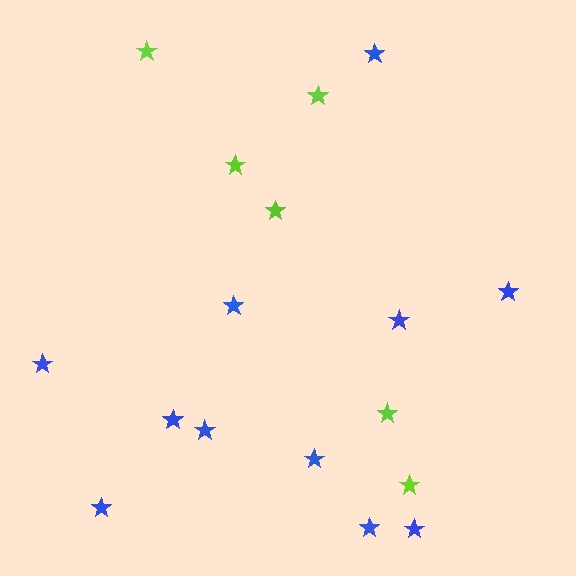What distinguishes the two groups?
There are 2 groups: one group of lime stars (6) and one group of blue stars (11).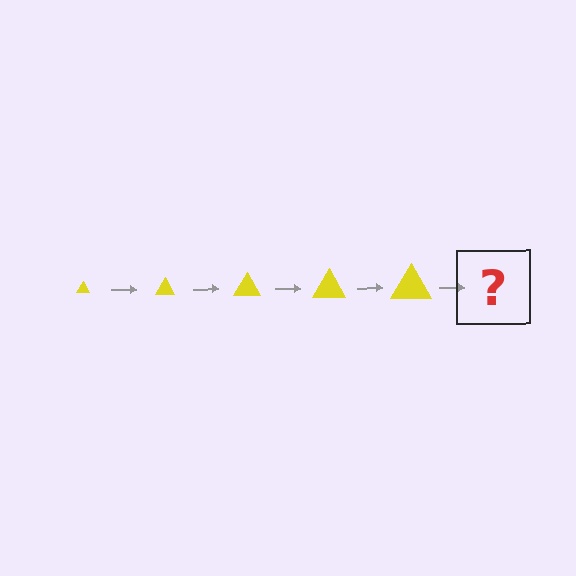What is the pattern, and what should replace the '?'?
The pattern is that the triangle gets progressively larger each step. The '?' should be a yellow triangle, larger than the previous one.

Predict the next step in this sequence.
The next step is a yellow triangle, larger than the previous one.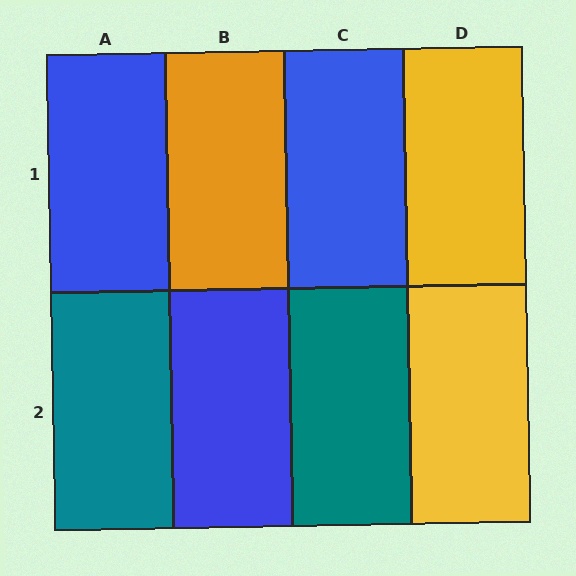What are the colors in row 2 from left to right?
Teal, blue, teal, yellow.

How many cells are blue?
3 cells are blue.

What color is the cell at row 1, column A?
Blue.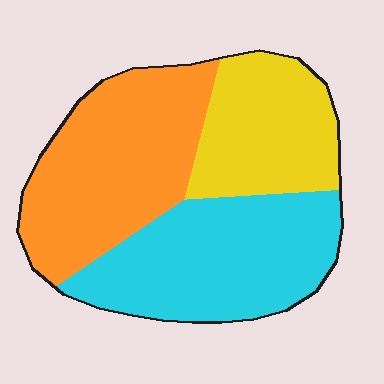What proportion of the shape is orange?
Orange covers 38% of the shape.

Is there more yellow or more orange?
Orange.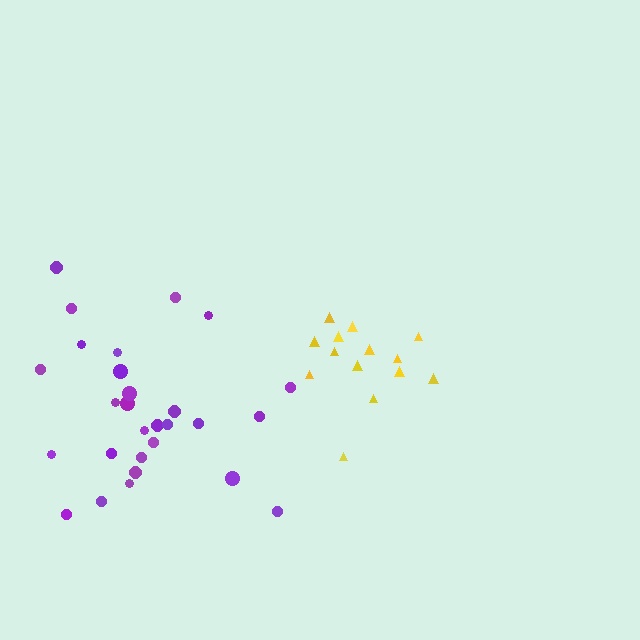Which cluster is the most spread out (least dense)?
Purple.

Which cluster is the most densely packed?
Yellow.